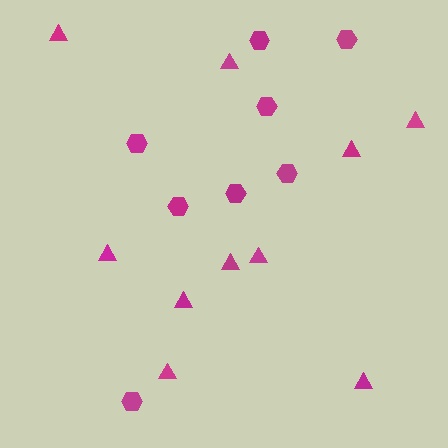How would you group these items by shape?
There are 2 groups: one group of hexagons (8) and one group of triangles (10).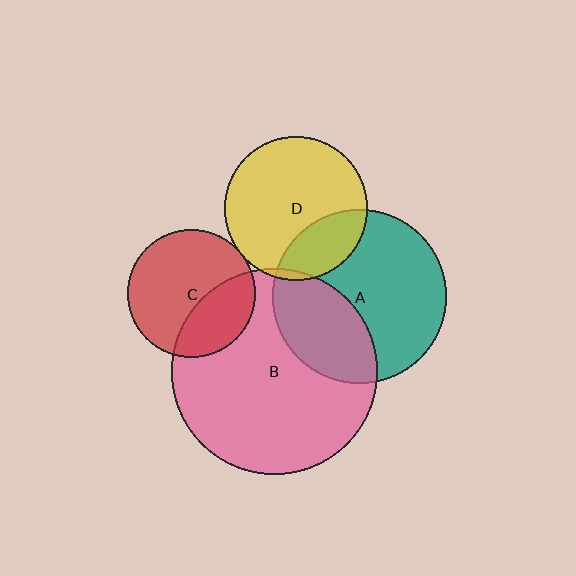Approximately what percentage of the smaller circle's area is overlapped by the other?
Approximately 35%.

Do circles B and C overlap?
Yes.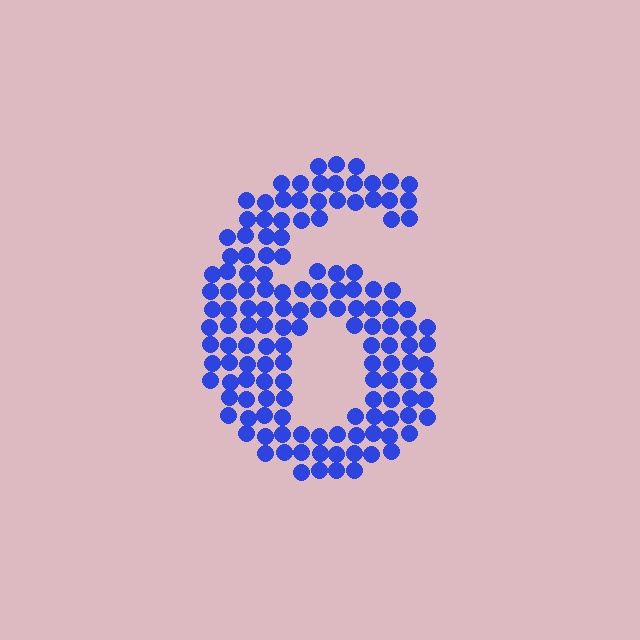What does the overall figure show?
The overall figure shows the digit 6.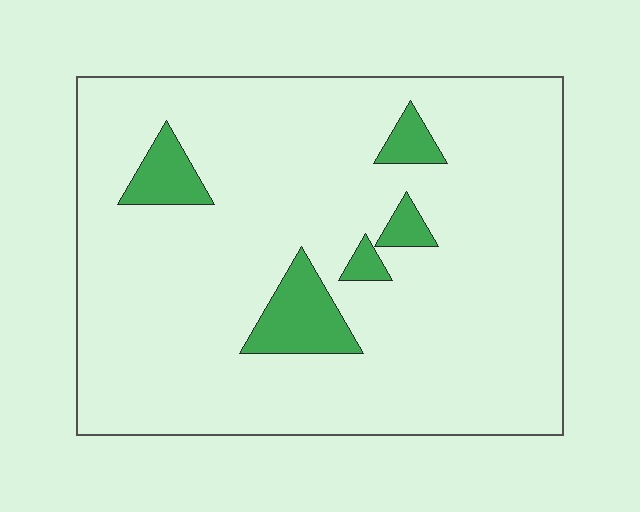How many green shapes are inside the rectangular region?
5.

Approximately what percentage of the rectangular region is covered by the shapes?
Approximately 10%.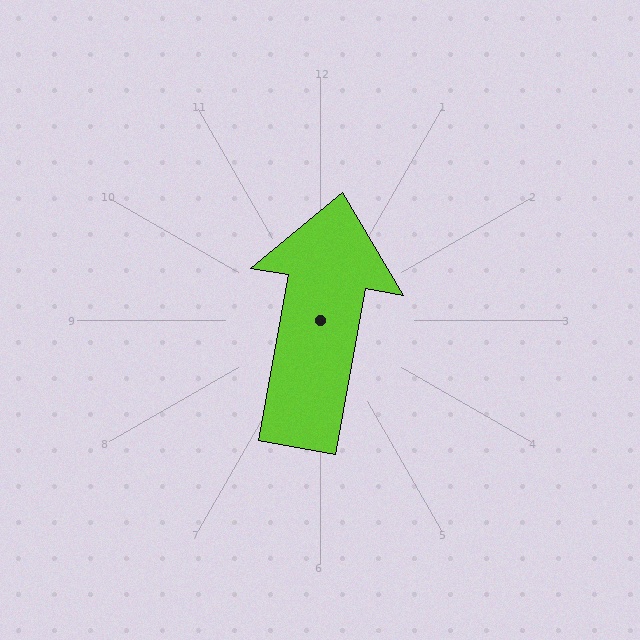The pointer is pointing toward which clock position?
Roughly 12 o'clock.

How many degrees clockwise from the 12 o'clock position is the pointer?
Approximately 10 degrees.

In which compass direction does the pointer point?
North.